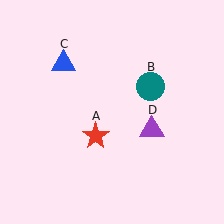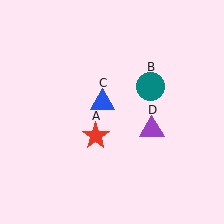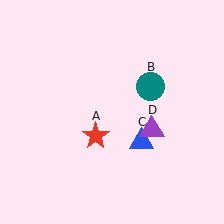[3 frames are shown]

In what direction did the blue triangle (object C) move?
The blue triangle (object C) moved down and to the right.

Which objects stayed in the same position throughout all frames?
Red star (object A) and teal circle (object B) and purple triangle (object D) remained stationary.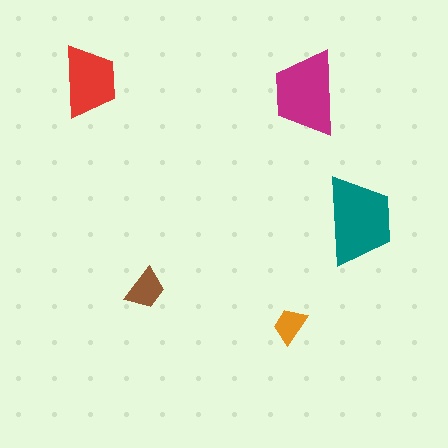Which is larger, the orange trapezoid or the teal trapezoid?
The teal one.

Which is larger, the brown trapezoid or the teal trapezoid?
The teal one.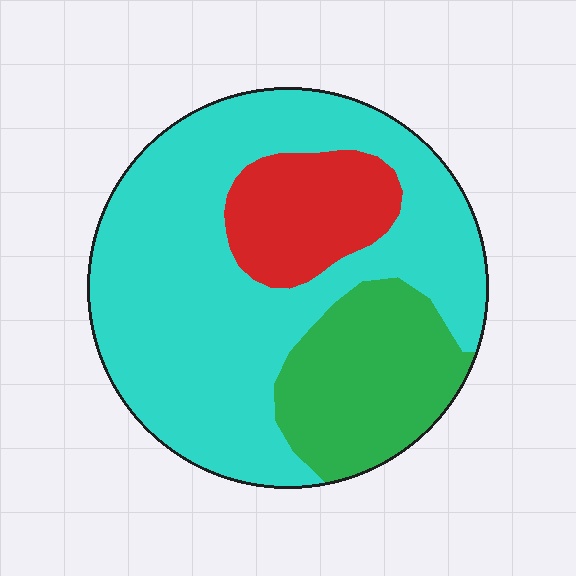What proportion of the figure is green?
Green takes up about one fifth (1/5) of the figure.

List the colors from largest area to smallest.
From largest to smallest: cyan, green, red.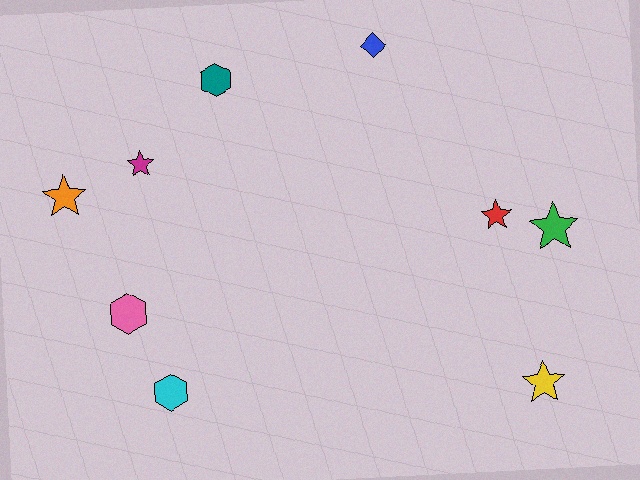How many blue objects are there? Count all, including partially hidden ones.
There is 1 blue object.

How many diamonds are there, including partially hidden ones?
There is 1 diamond.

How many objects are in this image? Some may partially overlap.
There are 9 objects.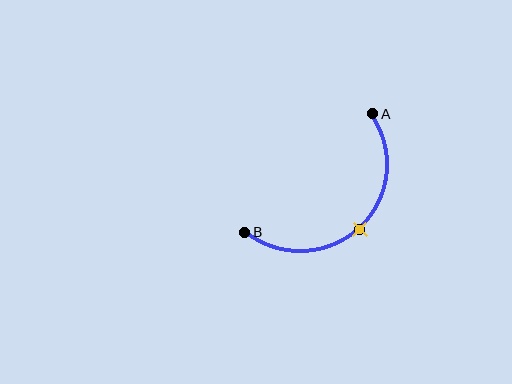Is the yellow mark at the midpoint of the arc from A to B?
Yes. The yellow mark lies on the arc at equal arc-length from both A and B — it is the arc midpoint.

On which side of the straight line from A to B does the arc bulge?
The arc bulges below and to the right of the straight line connecting A and B.